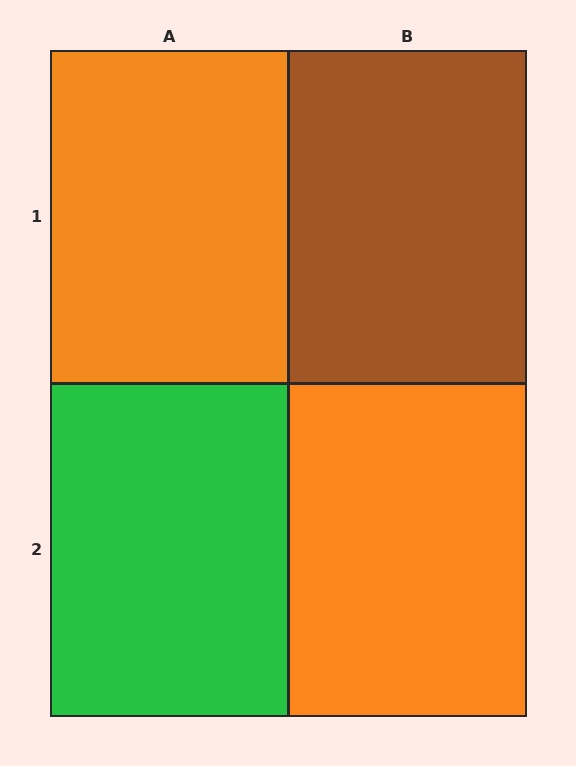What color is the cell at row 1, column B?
Brown.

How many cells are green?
1 cell is green.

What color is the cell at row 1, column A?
Orange.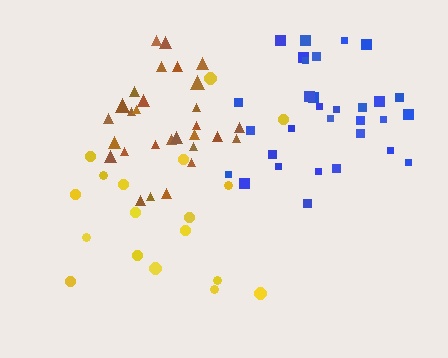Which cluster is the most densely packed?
Brown.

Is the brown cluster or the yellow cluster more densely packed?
Brown.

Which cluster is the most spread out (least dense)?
Yellow.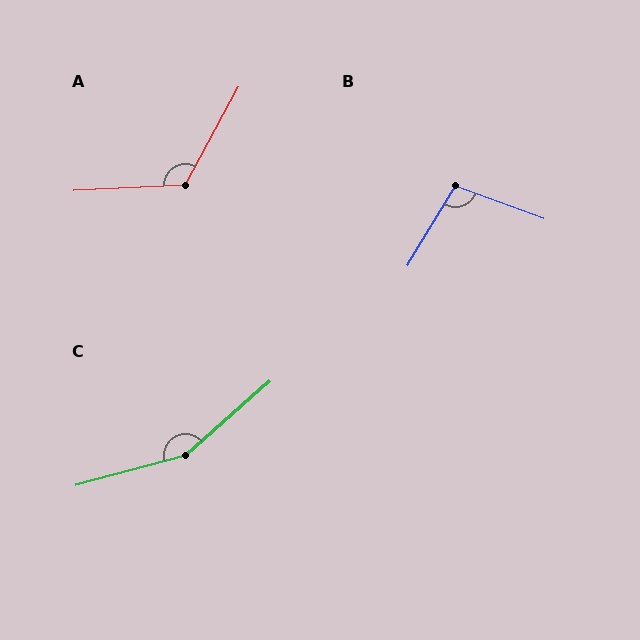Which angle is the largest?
C, at approximately 154 degrees.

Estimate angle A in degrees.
Approximately 121 degrees.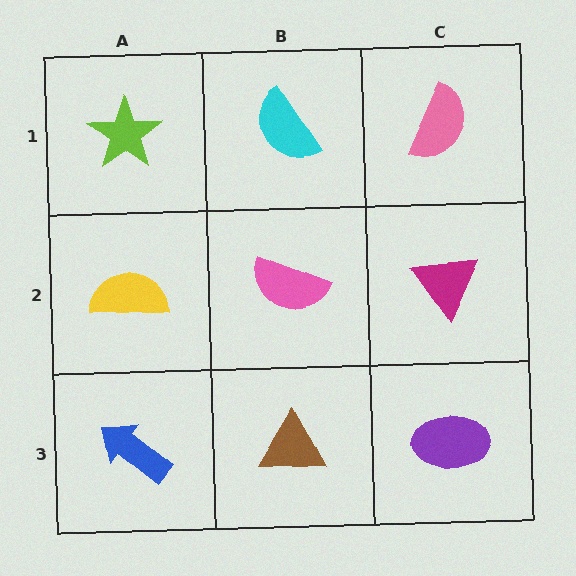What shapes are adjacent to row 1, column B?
A pink semicircle (row 2, column B), a lime star (row 1, column A), a pink semicircle (row 1, column C).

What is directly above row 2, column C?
A pink semicircle.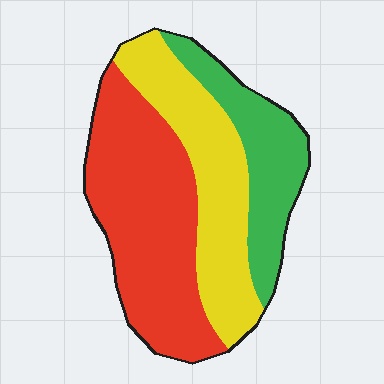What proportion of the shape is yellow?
Yellow takes up between a quarter and a half of the shape.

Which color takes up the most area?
Red, at roughly 45%.